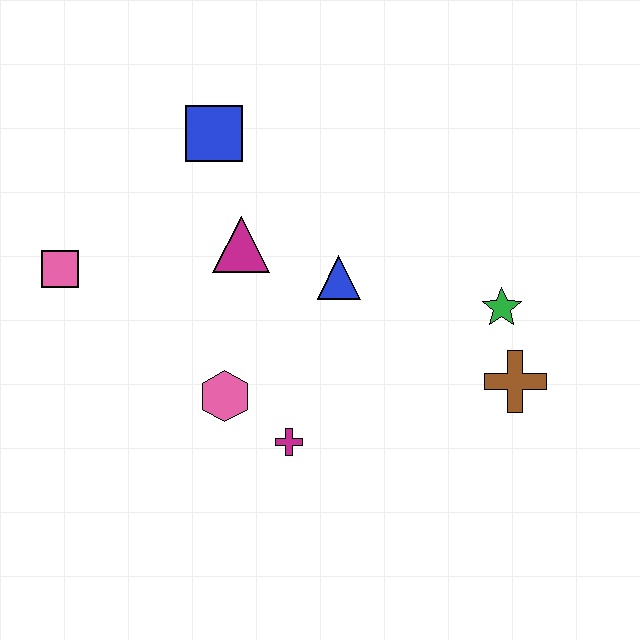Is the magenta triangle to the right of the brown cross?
No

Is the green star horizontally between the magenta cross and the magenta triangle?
No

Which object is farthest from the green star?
The pink square is farthest from the green star.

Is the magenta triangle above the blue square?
No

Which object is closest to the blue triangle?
The magenta triangle is closest to the blue triangle.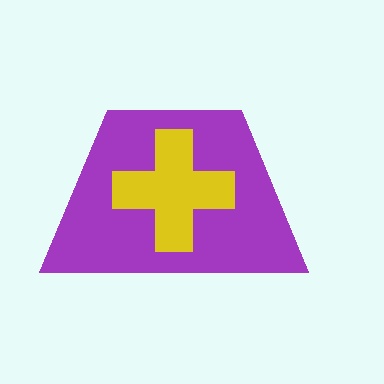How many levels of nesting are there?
2.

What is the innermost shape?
The yellow cross.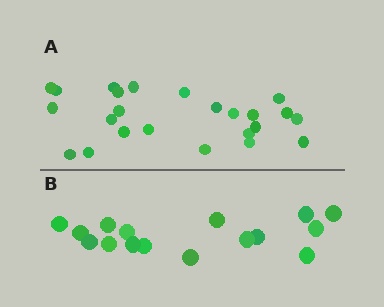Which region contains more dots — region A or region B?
Region A (the top region) has more dots.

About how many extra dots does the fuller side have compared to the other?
Region A has roughly 8 or so more dots than region B.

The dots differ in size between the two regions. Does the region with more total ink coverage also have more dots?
No. Region B has more total ink coverage because its dots are larger, but region A actually contains more individual dots. Total area can be misleading — the number of items is what matters here.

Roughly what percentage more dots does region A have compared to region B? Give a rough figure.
About 50% more.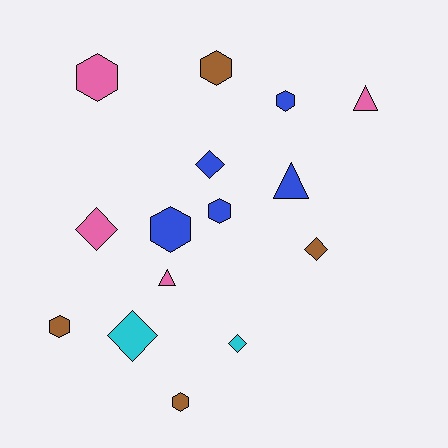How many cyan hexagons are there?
There are no cyan hexagons.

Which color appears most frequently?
Blue, with 5 objects.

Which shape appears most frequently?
Hexagon, with 7 objects.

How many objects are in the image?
There are 15 objects.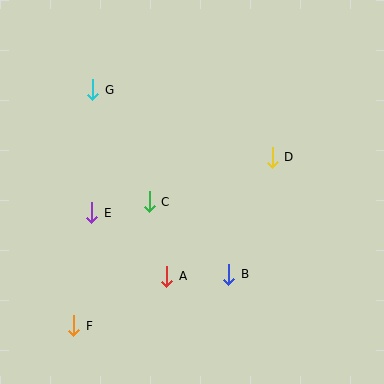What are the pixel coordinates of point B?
Point B is at (229, 274).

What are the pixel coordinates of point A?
Point A is at (167, 276).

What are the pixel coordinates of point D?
Point D is at (272, 157).